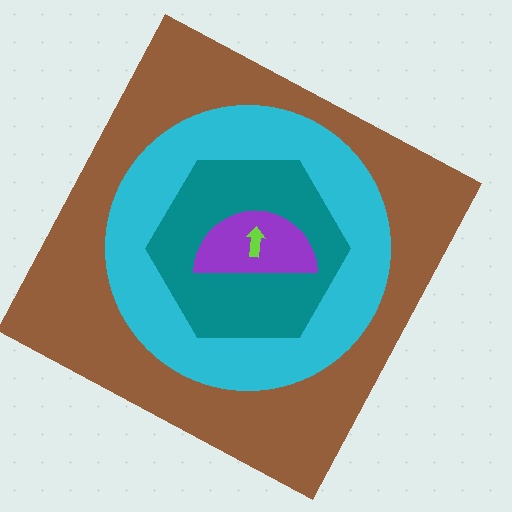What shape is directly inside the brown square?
The cyan circle.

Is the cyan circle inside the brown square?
Yes.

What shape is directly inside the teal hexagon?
The purple semicircle.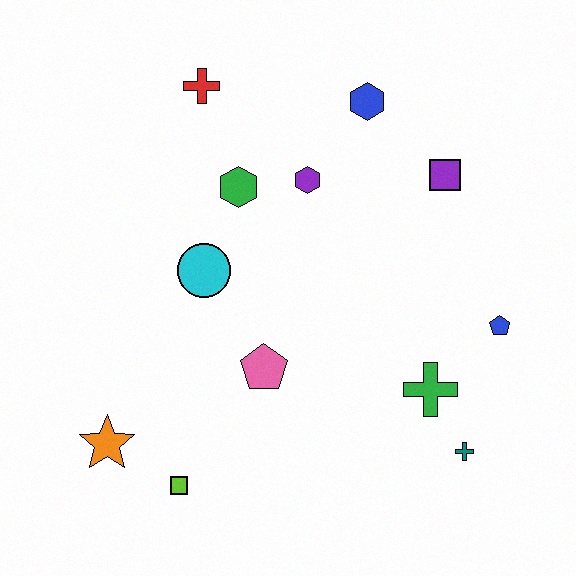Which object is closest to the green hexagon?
The purple hexagon is closest to the green hexagon.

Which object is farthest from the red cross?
The teal cross is farthest from the red cross.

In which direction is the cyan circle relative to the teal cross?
The cyan circle is to the left of the teal cross.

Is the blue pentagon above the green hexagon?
No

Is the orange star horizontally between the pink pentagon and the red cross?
No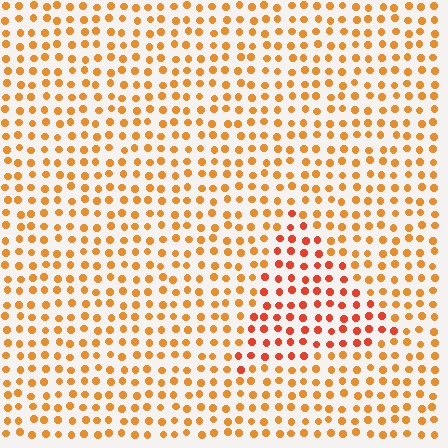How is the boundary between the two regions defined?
The boundary is defined purely by a slight shift in hue (about 26 degrees). Spacing, size, and orientation are identical on both sides.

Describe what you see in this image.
The image is filled with small orange elements in a uniform arrangement. A triangle-shaped region is visible where the elements are tinted to a slightly different hue, forming a subtle color boundary.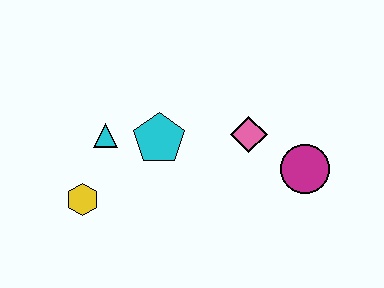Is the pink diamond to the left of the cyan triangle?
No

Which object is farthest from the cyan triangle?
The magenta circle is farthest from the cyan triangle.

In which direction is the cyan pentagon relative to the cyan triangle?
The cyan pentagon is to the right of the cyan triangle.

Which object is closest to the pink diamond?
The magenta circle is closest to the pink diamond.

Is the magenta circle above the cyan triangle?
No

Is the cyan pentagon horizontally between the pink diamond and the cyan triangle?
Yes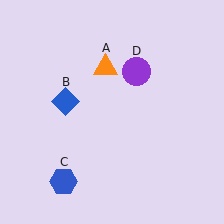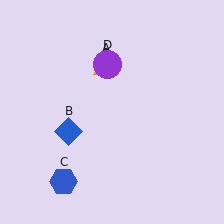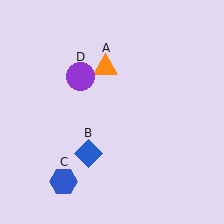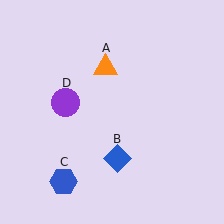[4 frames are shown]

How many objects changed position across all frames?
2 objects changed position: blue diamond (object B), purple circle (object D).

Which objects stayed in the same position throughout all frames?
Orange triangle (object A) and blue hexagon (object C) remained stationary.